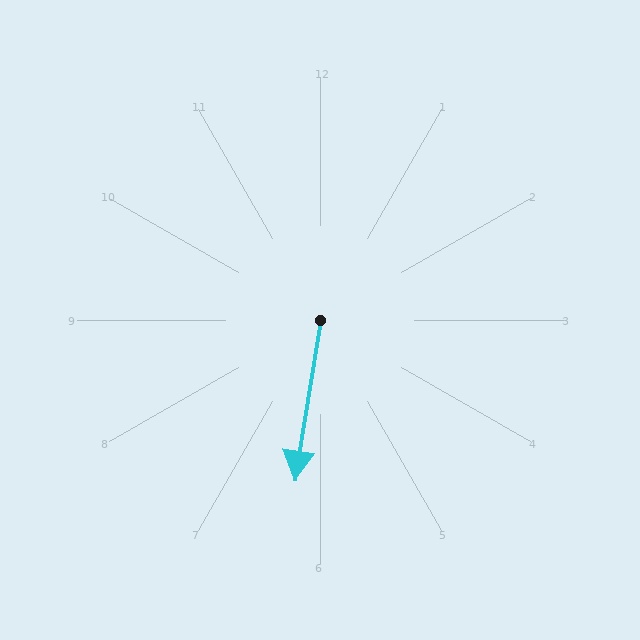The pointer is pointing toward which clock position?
Roughly 6 o'clock.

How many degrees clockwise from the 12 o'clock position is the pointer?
Approximately 189 degrees.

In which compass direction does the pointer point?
South.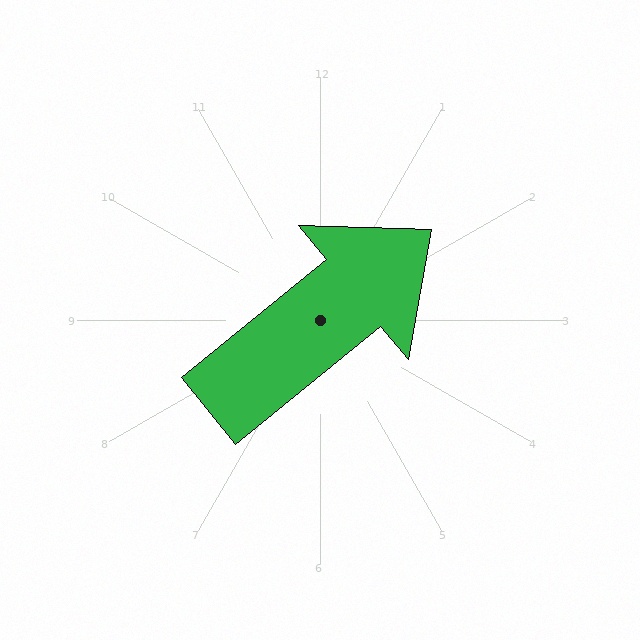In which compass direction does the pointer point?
Northeast.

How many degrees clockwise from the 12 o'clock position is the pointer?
Approximately 51 degrees.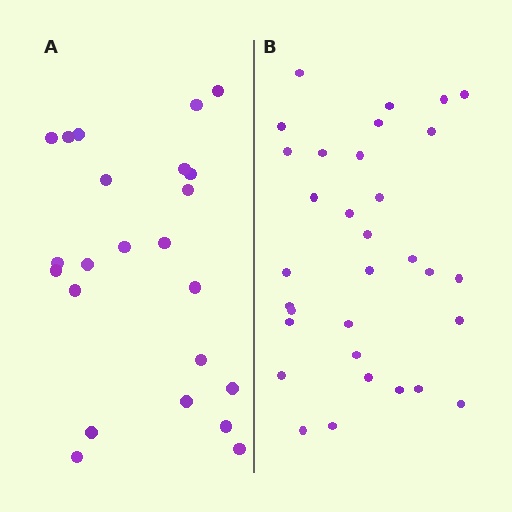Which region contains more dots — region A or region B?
Region B (the right region) has more dots.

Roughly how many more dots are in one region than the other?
Region B has roughly 8 or so more dots than region A.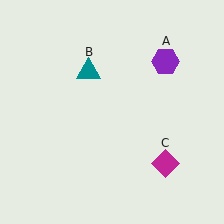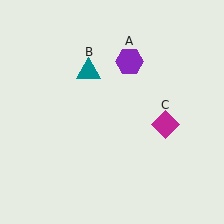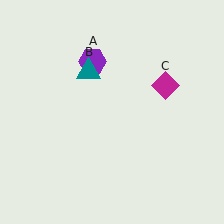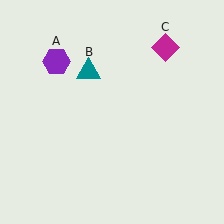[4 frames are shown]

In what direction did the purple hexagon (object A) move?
The purple hexagon (object A) moved left.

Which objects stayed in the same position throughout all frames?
Teal triangle (object B) remained stationary.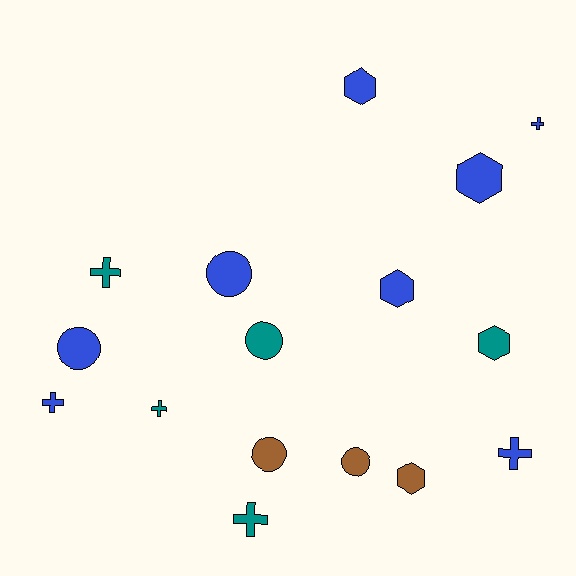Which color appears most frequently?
Blue, with 8 objects.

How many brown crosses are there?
There are no brown crosses.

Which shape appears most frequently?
Cross, with 6 objects.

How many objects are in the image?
There are 16 objects.